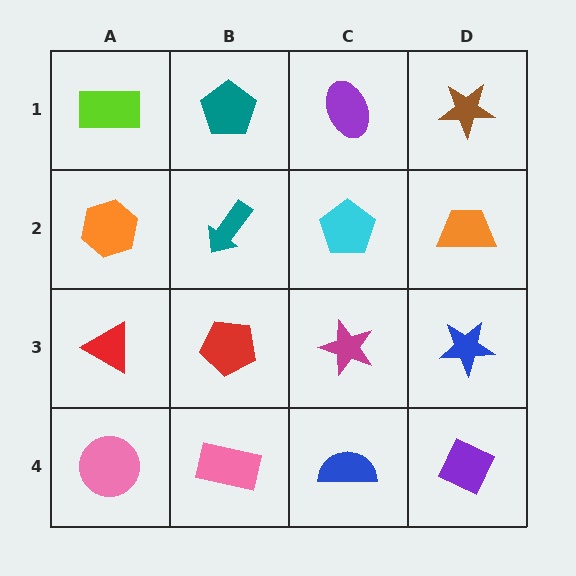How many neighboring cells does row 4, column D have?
2.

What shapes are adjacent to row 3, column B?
A teal arrow (row 2, column B), a pink rectangle (row 4, column B), a red triangle (row 3, column A), a magenta star (row 3, column C).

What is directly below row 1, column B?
A teal arrow.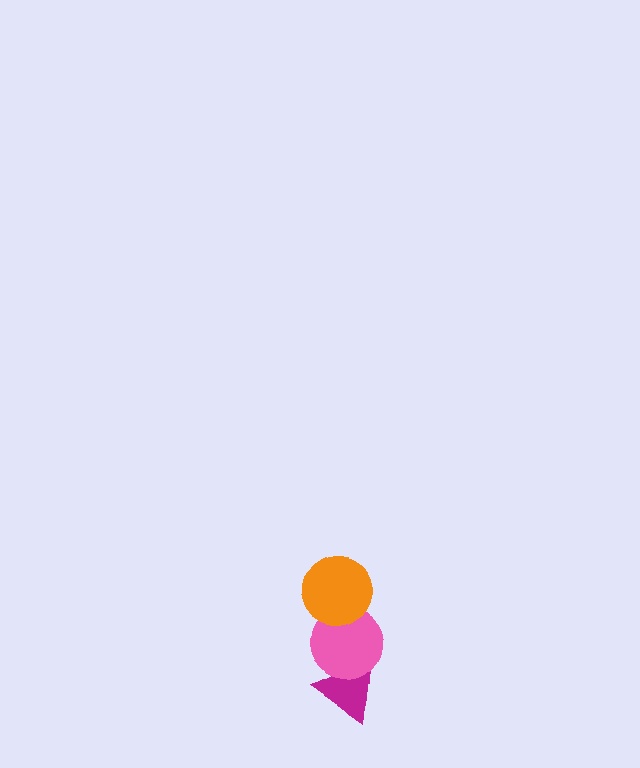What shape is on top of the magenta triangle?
The pink circle is on top of the magenta triangle.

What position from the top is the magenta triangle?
The magenta triangle is 3rd from the top.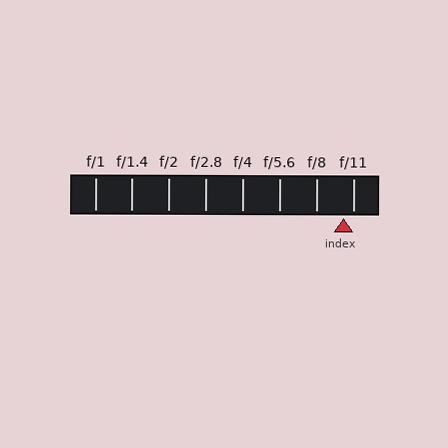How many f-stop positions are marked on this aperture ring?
There are 8 f-stop positions marked.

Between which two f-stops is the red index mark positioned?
The index mark is between f/8 and f/11.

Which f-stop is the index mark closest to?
The index mark is closest to f/11.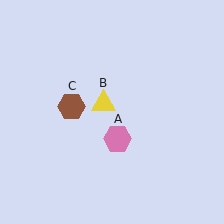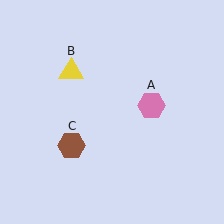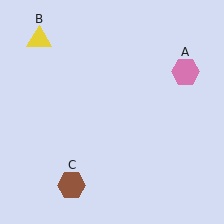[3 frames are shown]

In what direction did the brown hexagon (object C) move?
The brown hexagon (object C) moved down.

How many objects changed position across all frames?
3 objects changed position: pink hexagon (object A), yellow triangle (object B), brown hexagon (object C).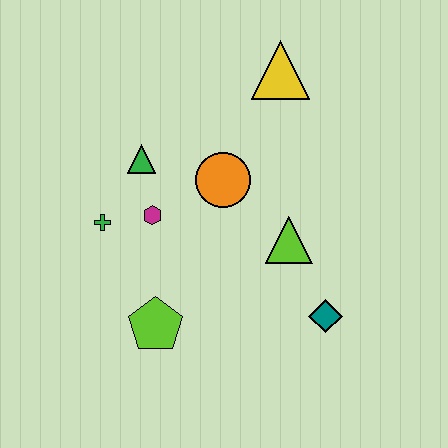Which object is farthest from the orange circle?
The teal diamond is farthest from the orange circle.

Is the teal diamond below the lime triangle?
Yes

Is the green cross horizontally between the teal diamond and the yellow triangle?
No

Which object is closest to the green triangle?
The magenta hexagon is closest to the green triangle.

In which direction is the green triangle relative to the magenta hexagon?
The green triangle is above the magenta hexagon.